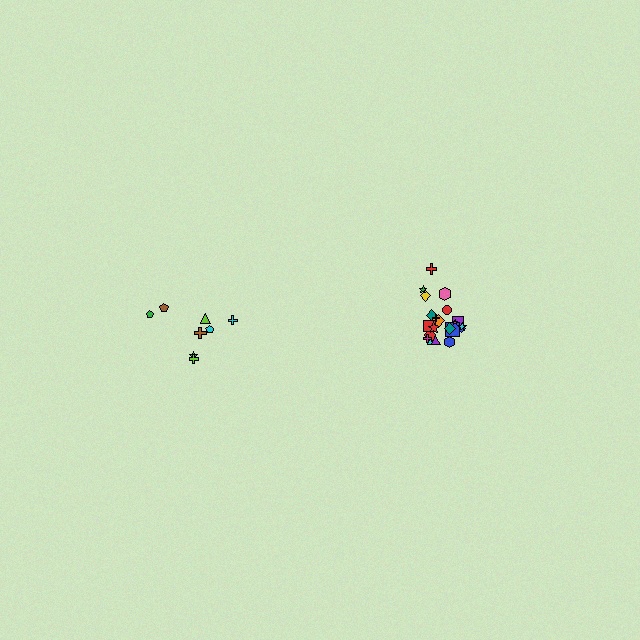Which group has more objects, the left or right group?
The right group.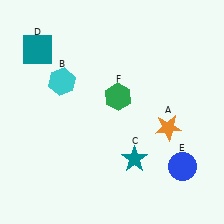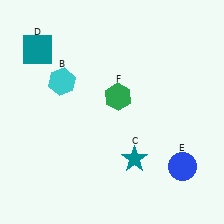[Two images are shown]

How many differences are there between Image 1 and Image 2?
There is 1 difference between the two images.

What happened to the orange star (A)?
The orange star (A) was removed in Image 2. It was in the bottom-right area of Image 1.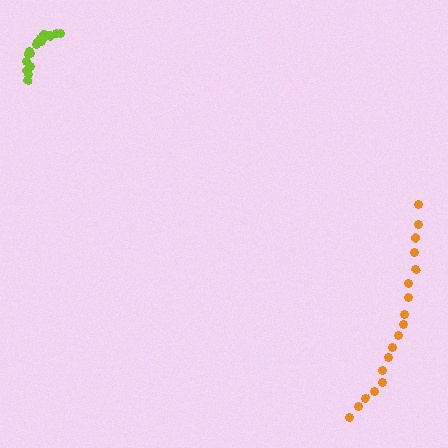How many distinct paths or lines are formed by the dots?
There are 2 distinct paths.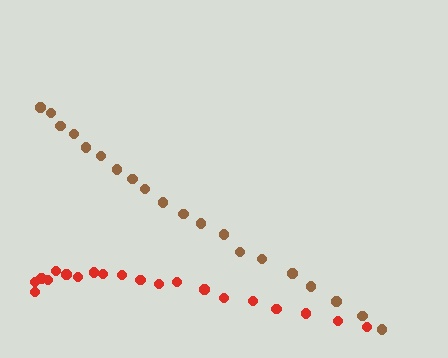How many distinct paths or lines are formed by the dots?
There are 2 distinct paths.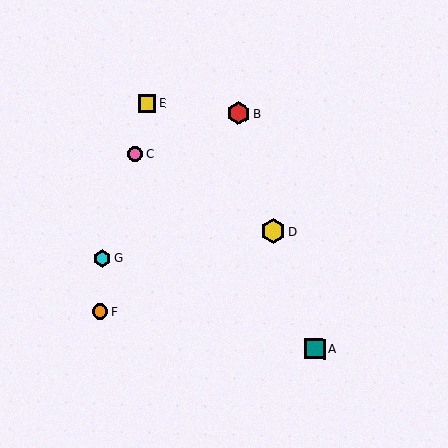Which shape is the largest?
The yellow hexagon (labeled D) is the largest.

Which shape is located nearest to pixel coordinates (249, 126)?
The red hexagon (labeled B) at (238, 113) is nearest to that location.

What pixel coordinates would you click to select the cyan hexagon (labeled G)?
Click at (102, 258) to select the cyan hexagon G.